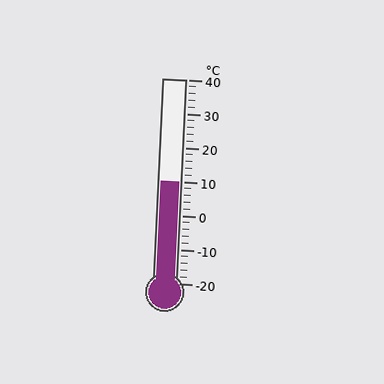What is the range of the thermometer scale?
The thermometer scale ranges from -20°C to 40°C.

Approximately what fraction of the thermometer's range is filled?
The thermometer is filled to approximately 50% of its range.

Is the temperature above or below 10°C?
The temperature is at 10°C.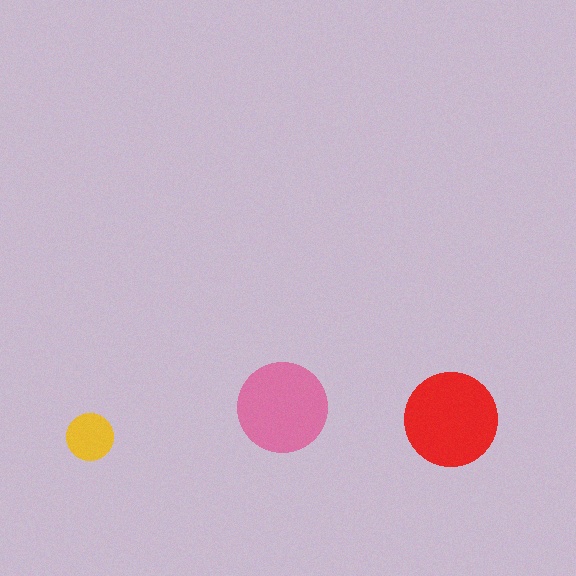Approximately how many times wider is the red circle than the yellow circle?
About 2 times wider.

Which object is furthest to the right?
The red circle is rightmost.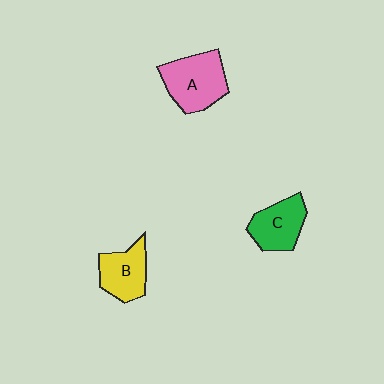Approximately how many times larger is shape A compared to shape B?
Approximately 1.3 times.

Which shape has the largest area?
Shape A (pink).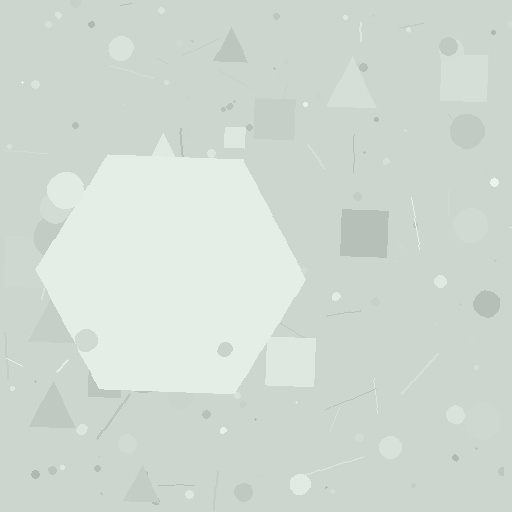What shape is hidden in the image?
A hexagon is hidden in the image.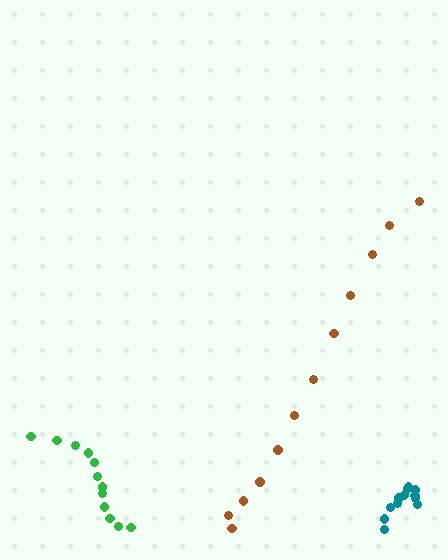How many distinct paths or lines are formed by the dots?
There are 3 distinct paths.